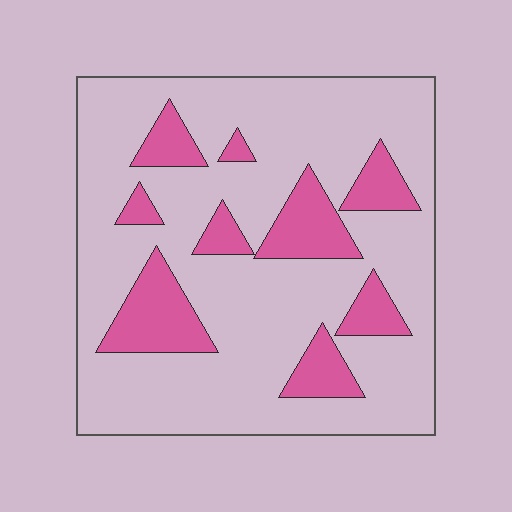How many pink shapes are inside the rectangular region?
9.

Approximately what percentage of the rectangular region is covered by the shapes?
Approximately 20%.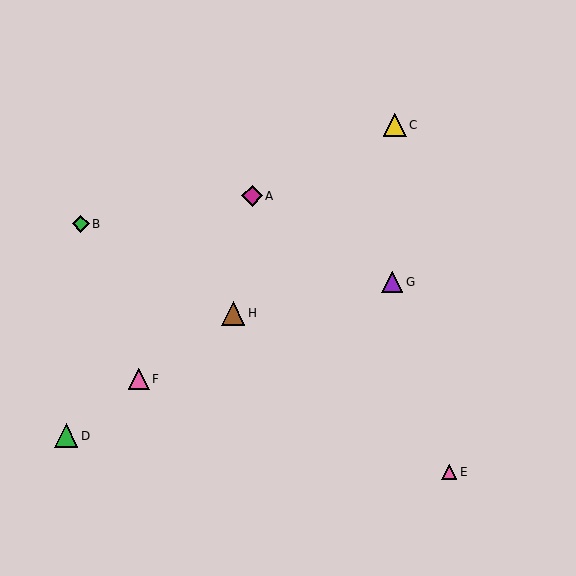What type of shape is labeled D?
Shape D is a green triangle.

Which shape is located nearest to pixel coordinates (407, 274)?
The purple triangle (labeled G) at (392, 282) is nearest to that location.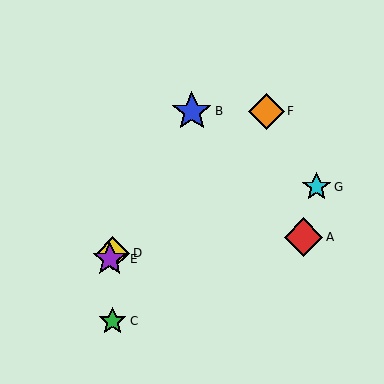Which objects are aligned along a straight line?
Objects B, D, E are aligned along a straight line.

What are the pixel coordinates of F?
Object F is at (266, 111).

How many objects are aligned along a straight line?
3 objects (B, D, E) are aligned along a straight line.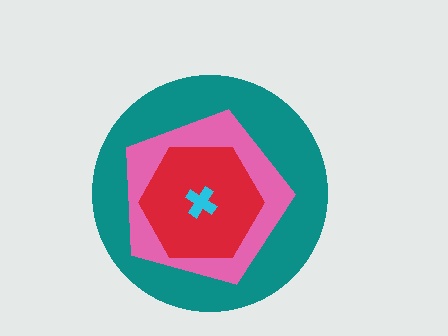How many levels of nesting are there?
4.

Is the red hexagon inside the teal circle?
Yes.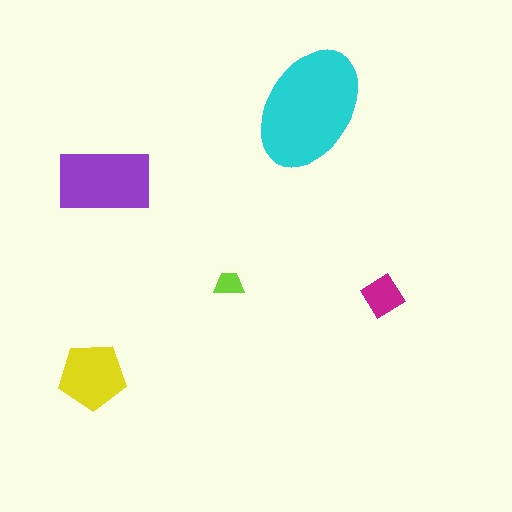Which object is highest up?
The cyan ellipse is topmost.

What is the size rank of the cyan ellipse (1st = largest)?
1st.